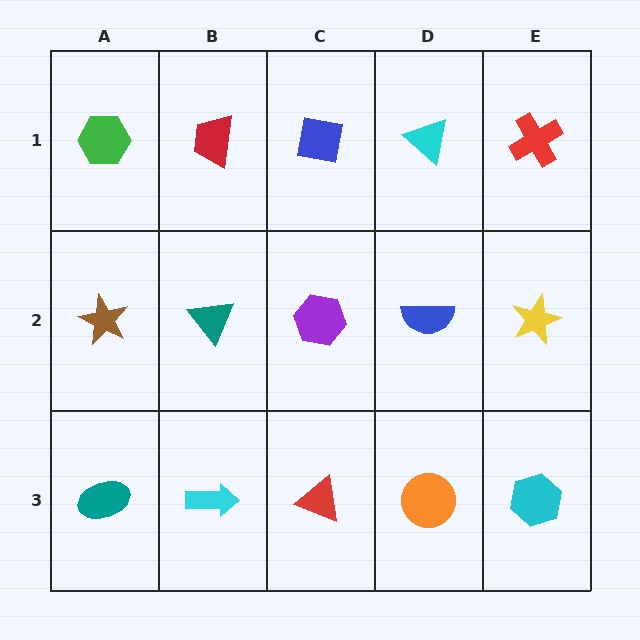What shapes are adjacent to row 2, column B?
A red trapezoid (row 1, column B), a cyan arrow (row 3, column B), a brown star (row 2, column A), a purple hexagon (row 2, column C).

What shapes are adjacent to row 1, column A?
A brown star (row 2, column A), a red trapezoid (row 1, column B).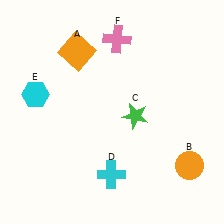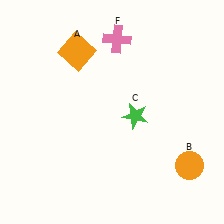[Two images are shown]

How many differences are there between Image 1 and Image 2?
There are 2 differences between the two images.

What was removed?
The cyan cross (D), the cyan hexagon (E) were removed in Image 2.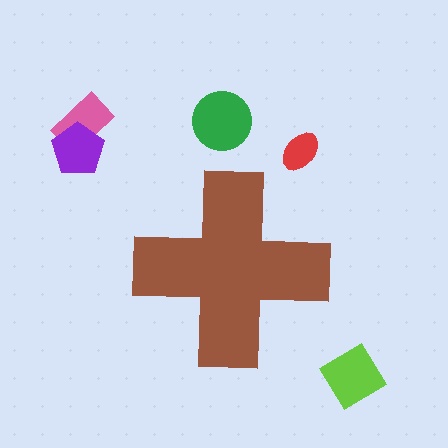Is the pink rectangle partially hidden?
No, the pink rectangle is fully visible.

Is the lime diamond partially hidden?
No, the lime diamond is fully visible.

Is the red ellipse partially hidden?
No, the red ellipse is fully visible.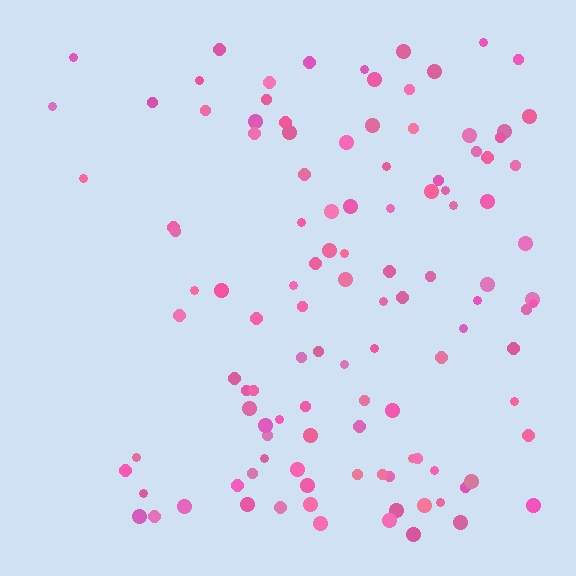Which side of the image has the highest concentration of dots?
The right.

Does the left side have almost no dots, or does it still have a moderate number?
Still a moderate number, just noticeably fewer than the right.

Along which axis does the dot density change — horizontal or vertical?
Horizontal.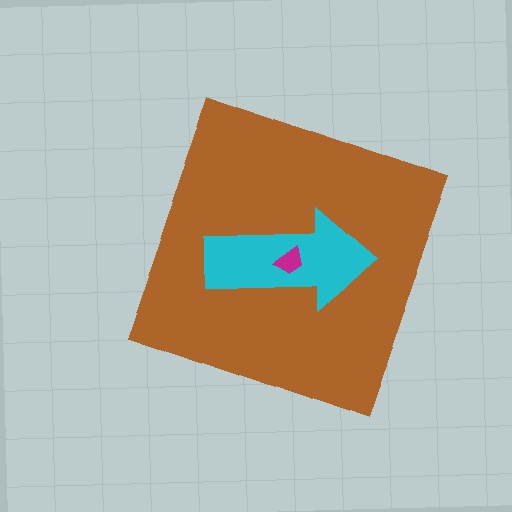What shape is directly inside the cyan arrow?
The magenta trapezoid.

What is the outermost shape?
The brown diamond.